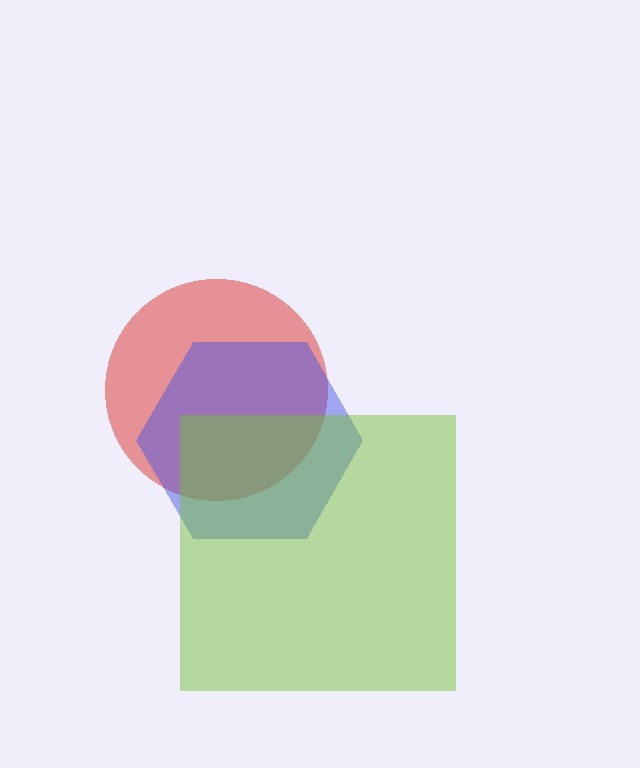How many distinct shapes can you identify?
There are 3 distinct shapes: a red circle, a blue hexagon, a lime square.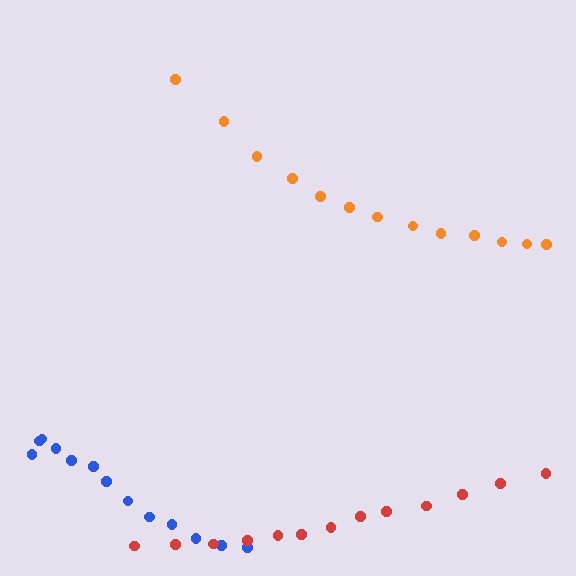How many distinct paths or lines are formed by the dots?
There are 3 distinct paths.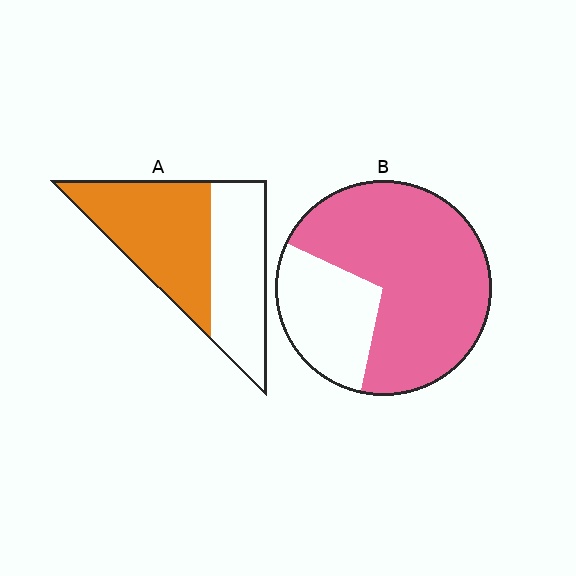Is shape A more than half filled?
Yes.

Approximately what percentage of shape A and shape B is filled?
A is approximately 55% and B is approximately 70%.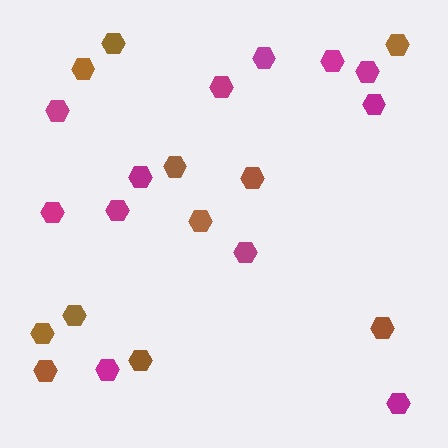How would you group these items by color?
There are 2 groups: one group of magenta hexagons (12) and one group of brown hexagons (11).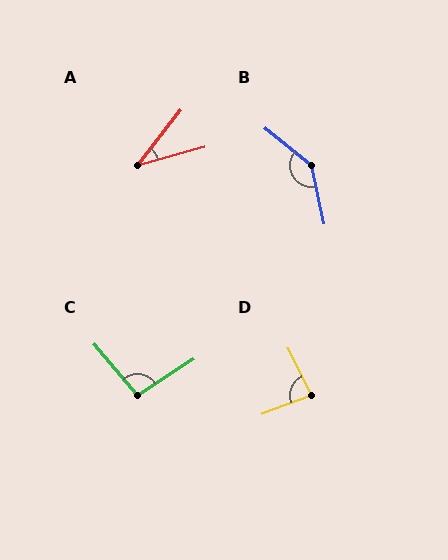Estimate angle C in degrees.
Approximately 98 degrees.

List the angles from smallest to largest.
A (36°), D (84°), C (98°), B (141°).